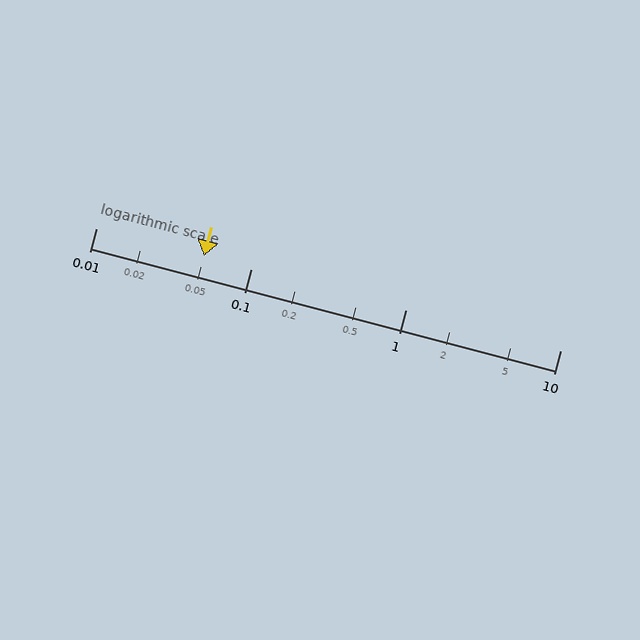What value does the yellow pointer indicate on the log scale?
The pointer indicates approximately 0.05.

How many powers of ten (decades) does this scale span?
The scale spans 3 decades, from 0.01 to 10.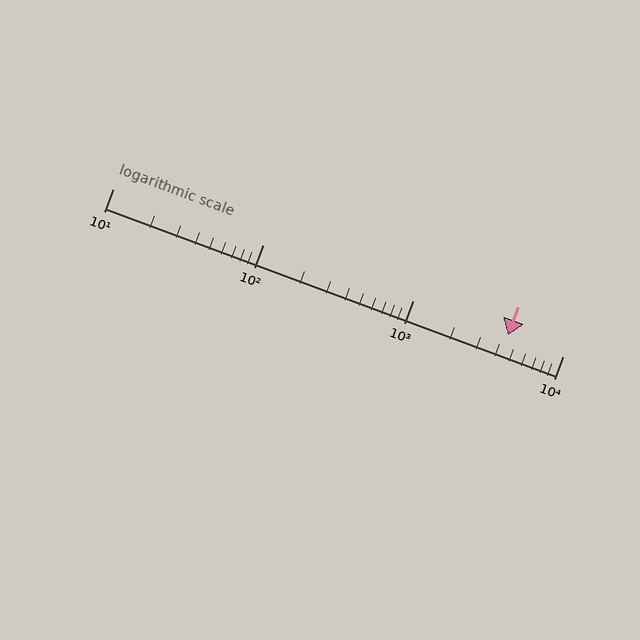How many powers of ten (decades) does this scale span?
The scale spans 3 decades, from 10 to 10000.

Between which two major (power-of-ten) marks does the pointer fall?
The pointer is between 1000 and 10000.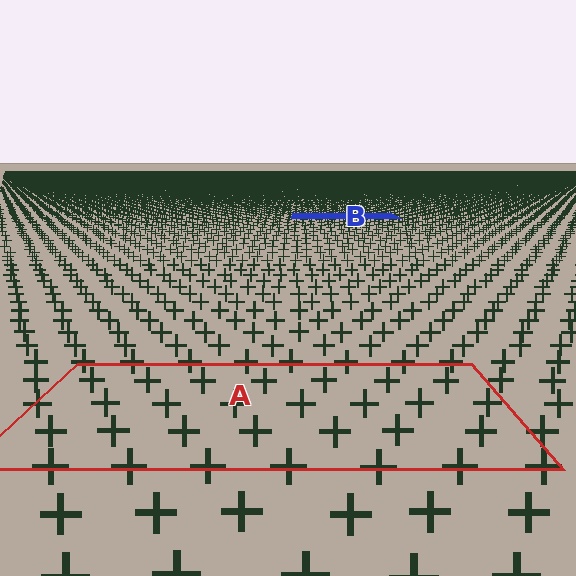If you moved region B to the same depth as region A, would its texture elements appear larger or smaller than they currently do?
They would appear larger. At a closer depth, the same texture elements are projected at a bigger on-screen size.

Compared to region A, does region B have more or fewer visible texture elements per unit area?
Region B has more texture elements per unit area — they are packed more densely because it is farther away.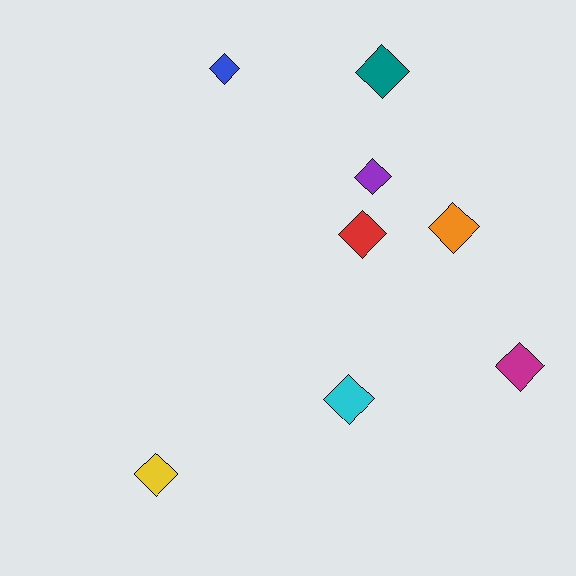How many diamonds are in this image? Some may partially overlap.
There are 8 diamonds.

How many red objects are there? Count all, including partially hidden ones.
There is 1 red object.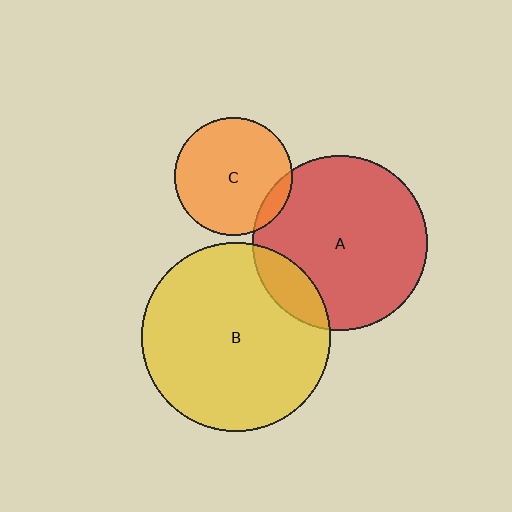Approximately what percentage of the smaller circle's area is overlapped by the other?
Approximately 15%.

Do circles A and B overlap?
Yes.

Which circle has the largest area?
Circle B (yellow).